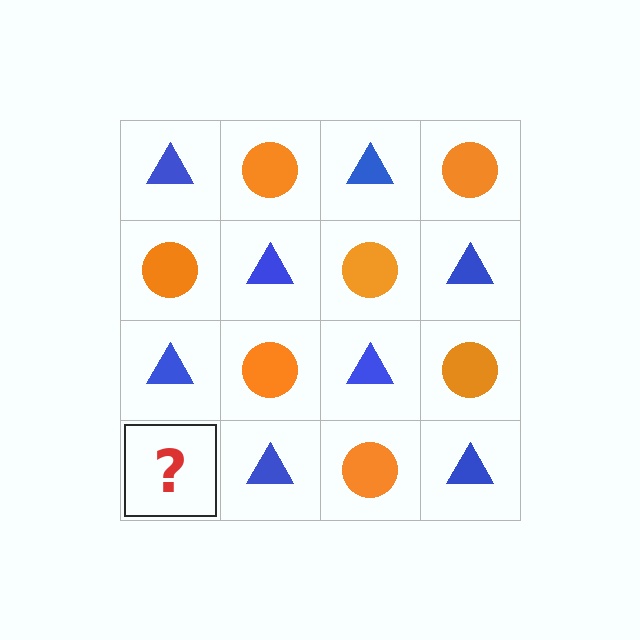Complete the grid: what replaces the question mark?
The question mark should be replaced with an orange circle.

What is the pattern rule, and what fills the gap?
The rule is that it alternates blue triangle and orange circle in a checkerboard pattern. The gap should be filled with an orange circle.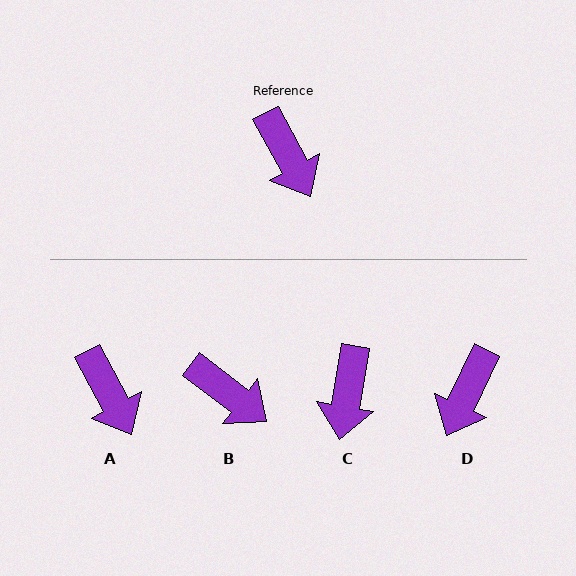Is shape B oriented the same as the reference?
No, it is off by about 24 degrees.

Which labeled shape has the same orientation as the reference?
A.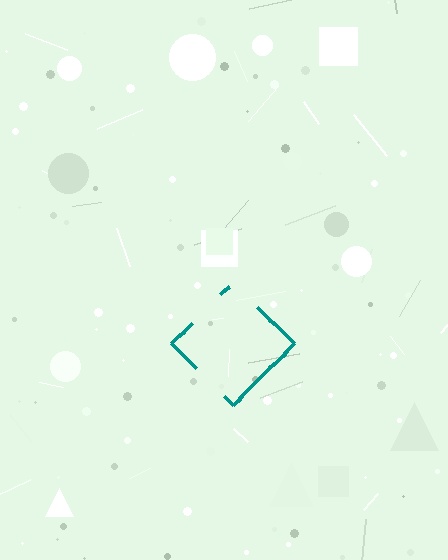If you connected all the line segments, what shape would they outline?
They would outline a diamond.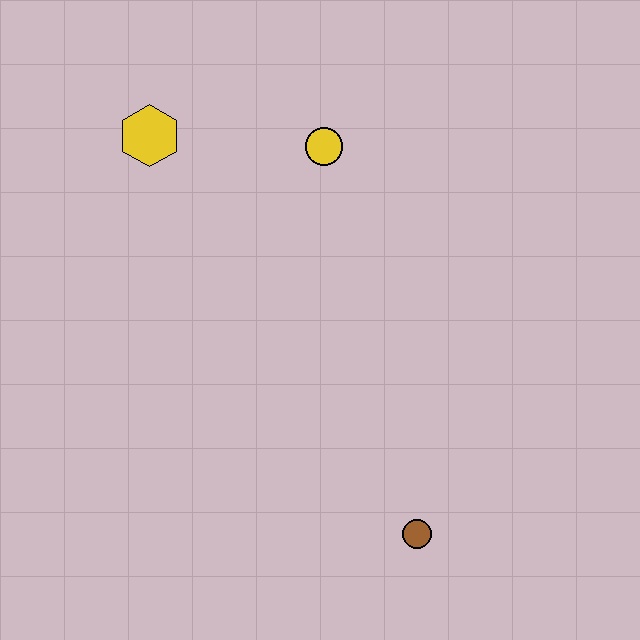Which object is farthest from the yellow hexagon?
The brown circle is farthest from the yellow hexagon.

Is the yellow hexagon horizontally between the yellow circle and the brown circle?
No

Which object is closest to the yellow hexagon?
The yellow circle is closest to the yellow hexagon.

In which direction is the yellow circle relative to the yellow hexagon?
The yellow circle is to the right of the yellow hexagon.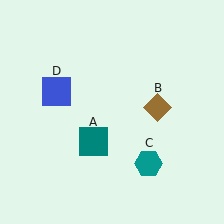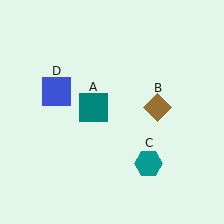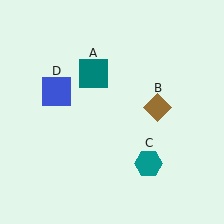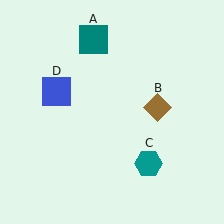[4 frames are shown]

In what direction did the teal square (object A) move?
The teal square (object A) moved up.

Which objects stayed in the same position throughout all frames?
Brown diamond (object B) and teal hexagon (object C) and blue square (object D) remained stationary.